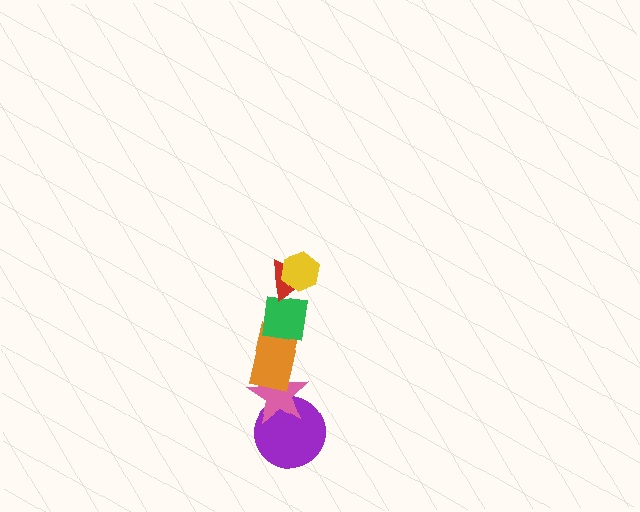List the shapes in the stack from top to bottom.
From top to bottom: the yellow hexagon, the red triangle, the green square, the orange rectangle, the pink star, the purple circle.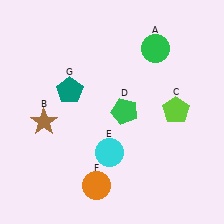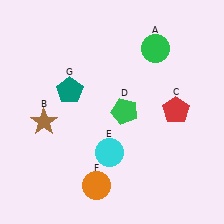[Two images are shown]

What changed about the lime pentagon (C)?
In Image 1, C is lime. In Image 2, it changed to red.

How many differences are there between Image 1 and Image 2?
There is 1 difference between the two images.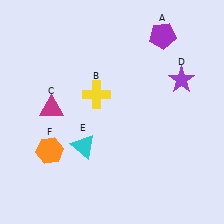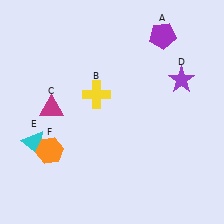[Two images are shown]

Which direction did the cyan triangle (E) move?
The cyan triangle (E) moved left.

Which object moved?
The cyan triangle (E) moved left.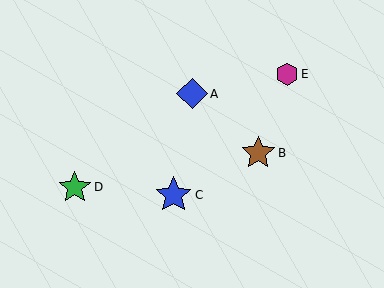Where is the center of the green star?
The center of the green star is at (75, 187).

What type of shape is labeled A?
Shape A is a blue diamond.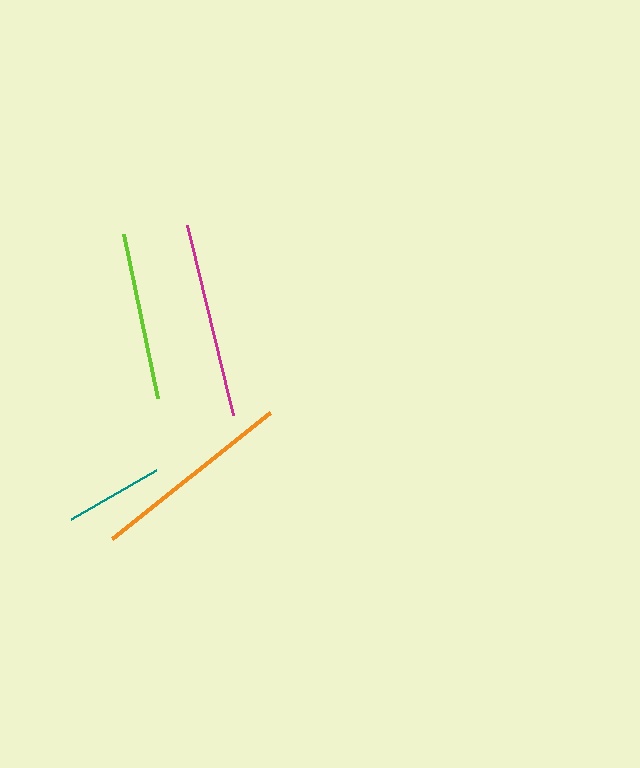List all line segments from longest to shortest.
From longest to shortest: orange, magenta, lime, teal.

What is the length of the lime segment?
The lime segment is approximately 167 pixels long.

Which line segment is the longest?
The orange line is the longest at approximately 202 pixels.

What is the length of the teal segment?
The teal segment is approximately 99 pixels long.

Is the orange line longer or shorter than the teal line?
The orange line is longer than the teal line.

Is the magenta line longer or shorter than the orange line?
The orange line is longer than the magenta line.